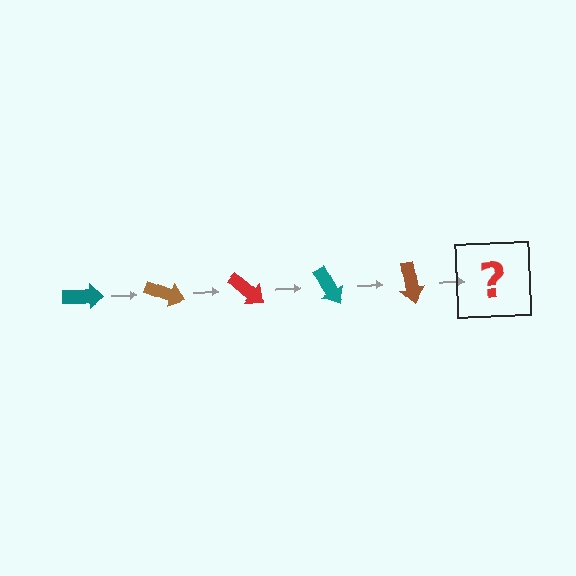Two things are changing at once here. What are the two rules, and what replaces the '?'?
The two rules are that it rotates 20 degrees each step and the color cycles through teal, brown, and red. The '?' should be a red arrow, rotated 100 degrees from the start.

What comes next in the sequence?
The next element should be a red arrow, rotated 100 degrees from the start.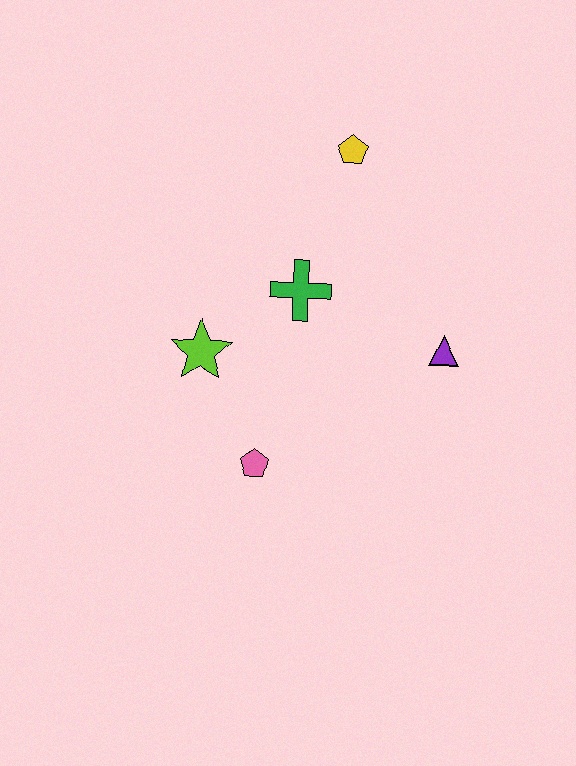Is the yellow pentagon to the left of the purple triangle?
Yes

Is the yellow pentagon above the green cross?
Yes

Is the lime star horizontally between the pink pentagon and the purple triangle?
No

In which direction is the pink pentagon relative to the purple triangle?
The pink pentagon is to the left of the purple triangle.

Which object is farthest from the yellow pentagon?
The pink pentagon is farthest from the yellow pentagon.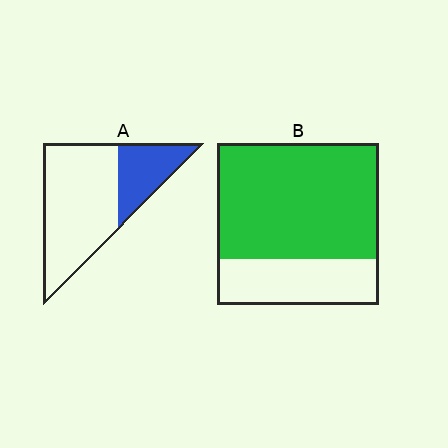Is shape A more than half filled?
No.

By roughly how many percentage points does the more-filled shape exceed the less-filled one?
By roughly 45 percentage points (B over A).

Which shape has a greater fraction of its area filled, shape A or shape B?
Shape B.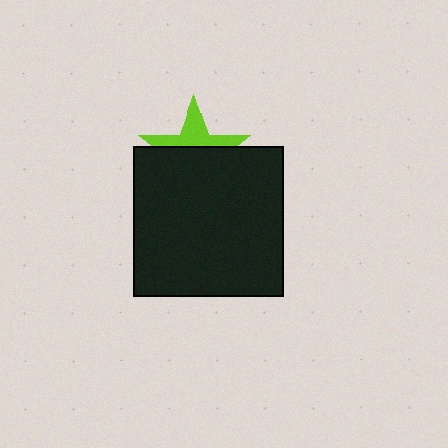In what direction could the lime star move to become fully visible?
The lime star could move up. That would shift it out from behind the black square entirely.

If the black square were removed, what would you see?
You would see the complete lime star.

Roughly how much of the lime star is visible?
A small part of it is visible (roughly 39%).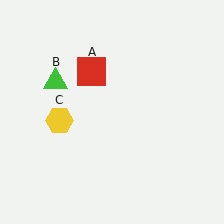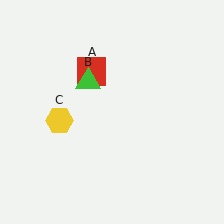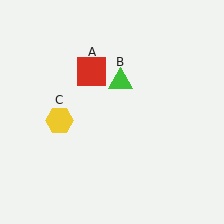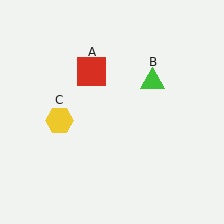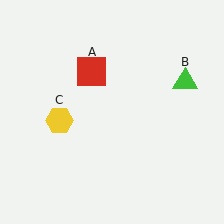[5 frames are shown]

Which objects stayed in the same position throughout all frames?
Red square (object A) and yellow hexagon (object C) remained stationary.